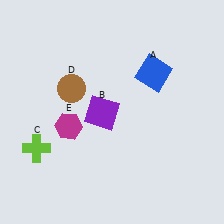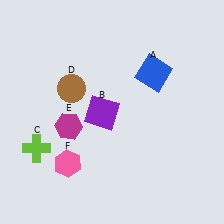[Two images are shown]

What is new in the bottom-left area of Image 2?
A pink hexagon (F) was added in the bottom-left area of Image 2.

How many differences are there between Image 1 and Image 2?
There is 1 difference between the two images.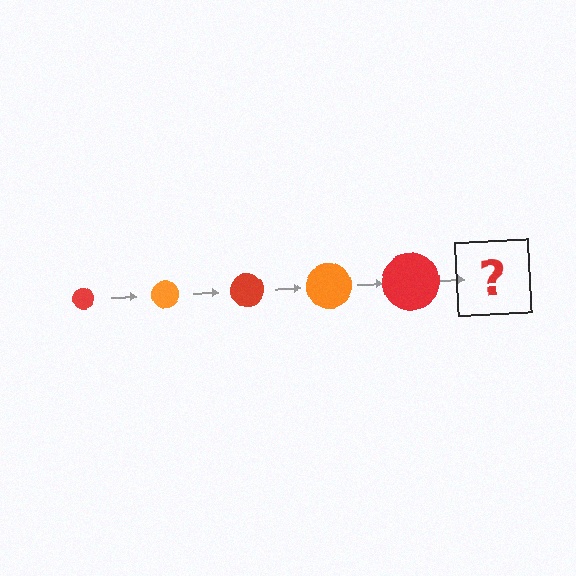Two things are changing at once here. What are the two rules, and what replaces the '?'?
The two rules are that the circle grows larger each step and the color cycles through red and orange. The '?' should be an orange circle, larger than the previous one.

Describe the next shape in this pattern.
It should be an orange circle, larger than the previous one.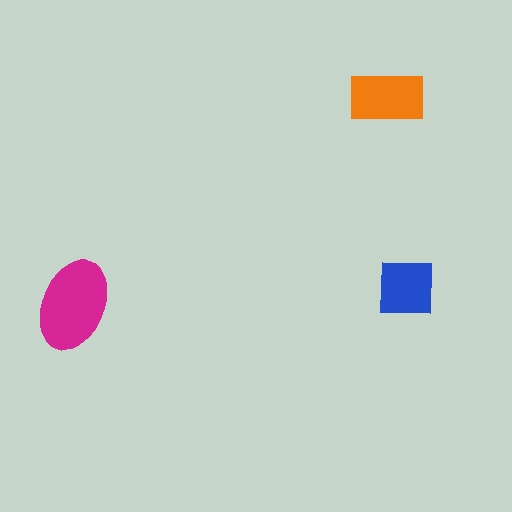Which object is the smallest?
The blue square.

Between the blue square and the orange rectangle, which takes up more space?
The orange rectangle.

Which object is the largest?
The magenta ellipse.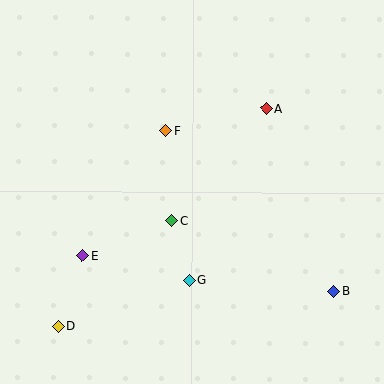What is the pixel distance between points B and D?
The distance between B and D is 278 pixels.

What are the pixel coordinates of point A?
Point A is at (266, 108).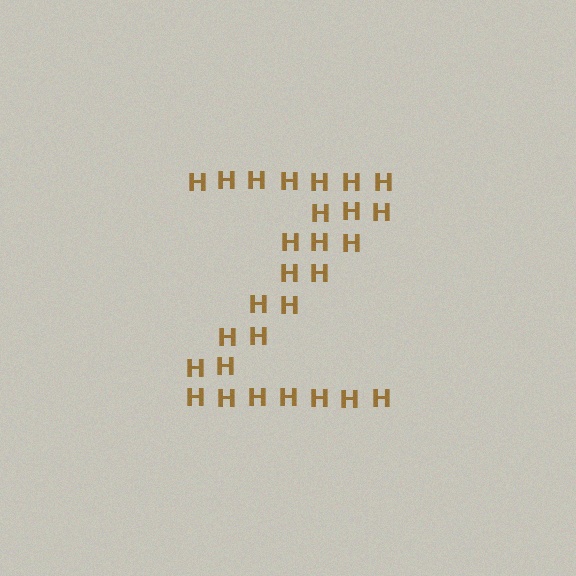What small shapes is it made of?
It is made of small letter H's.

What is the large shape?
The large shape is the letter Z.